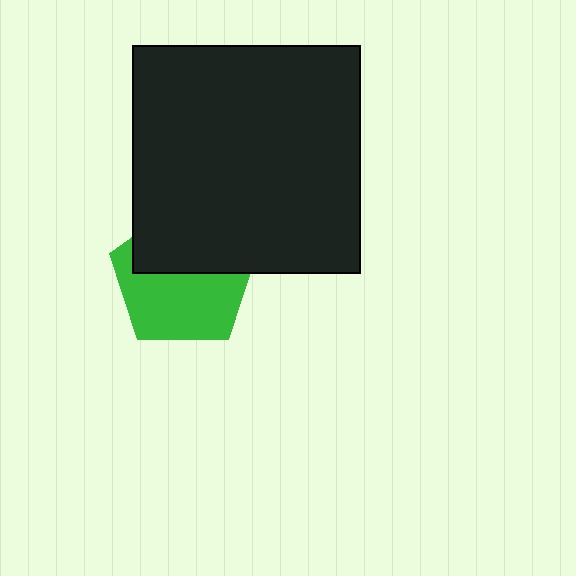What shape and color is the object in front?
The object in front is a black square.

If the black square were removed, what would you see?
You would see the complete green pentagon.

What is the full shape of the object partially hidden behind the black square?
The partially hidden object is a green pentagon.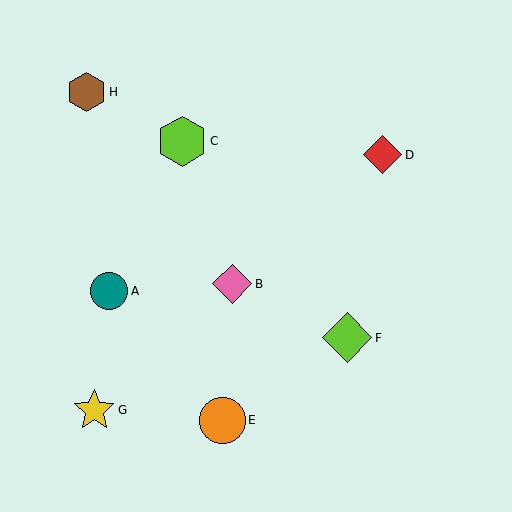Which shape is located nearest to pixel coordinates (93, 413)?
The yellow star (labeled G) at (94, 410) is nearest to that location.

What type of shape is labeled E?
Shape E is an orange circle.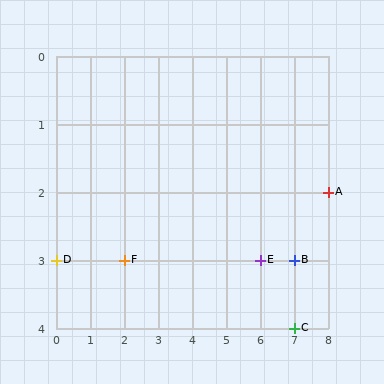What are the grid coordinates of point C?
Point C is at grid coordinates (7, 4).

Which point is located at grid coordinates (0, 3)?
Point D is at (0, 3).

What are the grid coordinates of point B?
Point B is at grid coordinates (7, 3).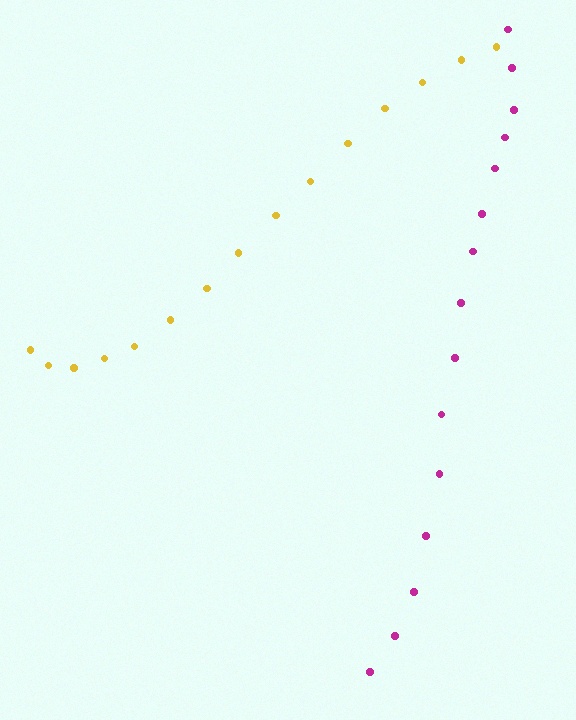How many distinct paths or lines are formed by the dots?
There are 2 distinct paths.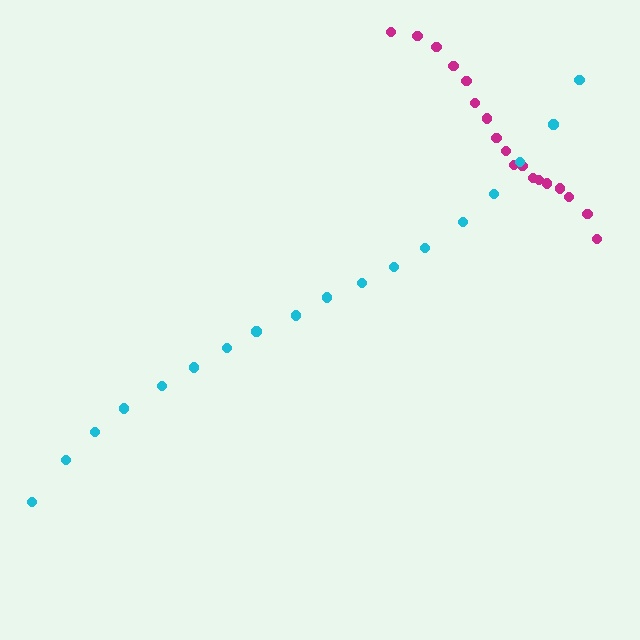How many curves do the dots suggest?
There are 2 distinct paths.